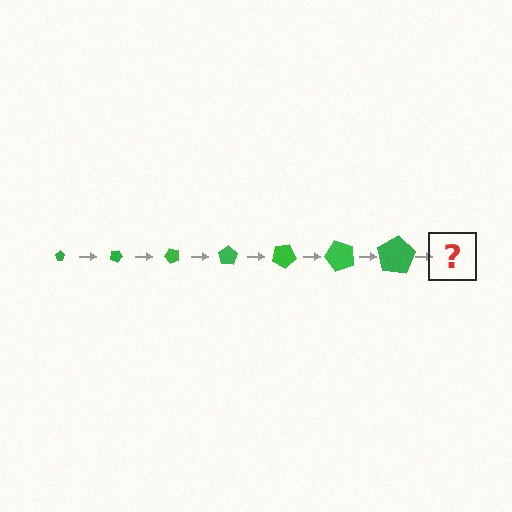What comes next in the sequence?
The next element should be a pentagon, larger than the previous one and rotated 175 degrees from the start.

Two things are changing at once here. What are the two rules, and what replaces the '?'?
The two rules are that the pentagon grows larger each step and it rotates 25 degrees each step. The '?' should be a pentagon, larger than the previous one and rotated 175 degrees from the start.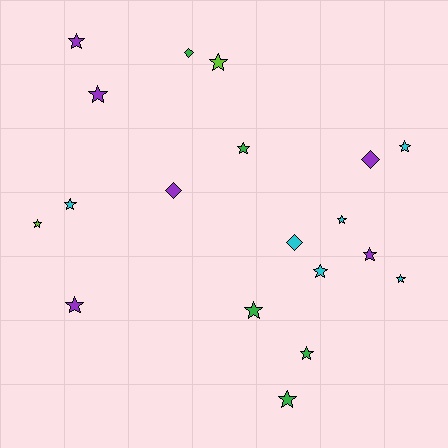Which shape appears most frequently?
Star, with 15 objects.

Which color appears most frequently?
Purple, with 6 objects.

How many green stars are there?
There are 4 green stars.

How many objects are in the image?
There are 19 objects.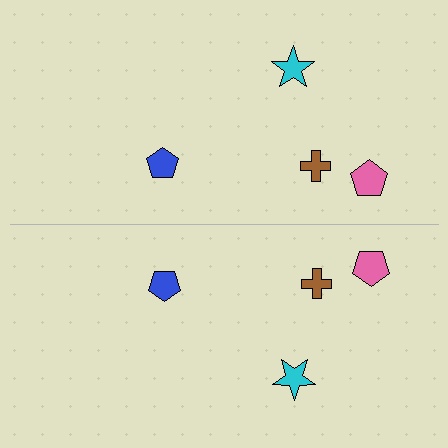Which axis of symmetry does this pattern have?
The pattern has a horizontal axis of symmetry running through the center of the image.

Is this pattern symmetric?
Yes, this pattern has bilateral (reflection) symmetry.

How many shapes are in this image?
There are 8 shapes in this image.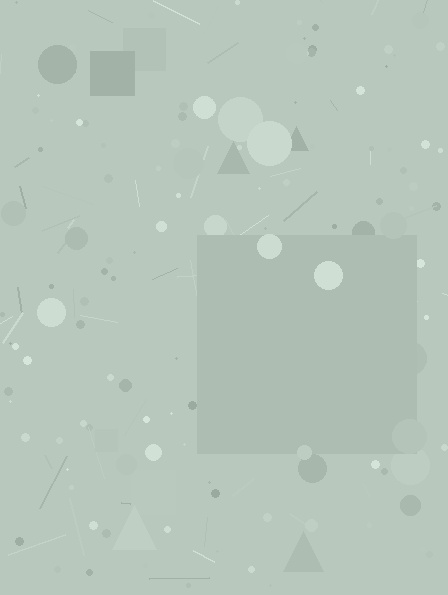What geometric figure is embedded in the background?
A square is embedded in the background.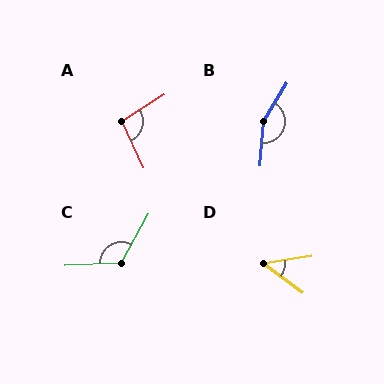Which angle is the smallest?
D, at approximately 44 degrees.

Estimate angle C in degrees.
Approximately 122 degrees.